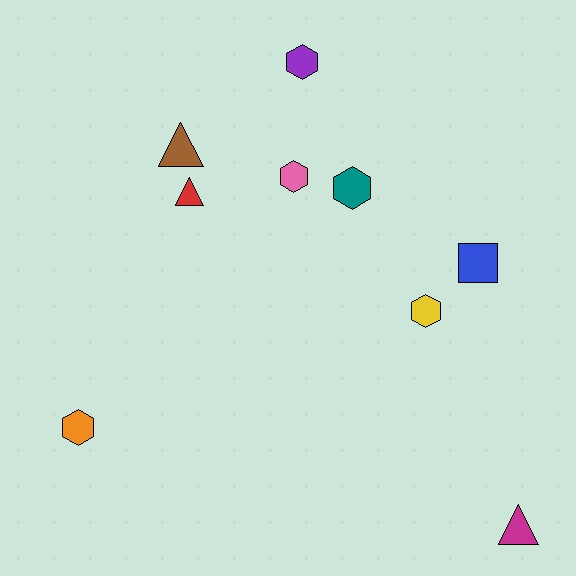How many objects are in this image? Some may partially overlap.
There are 9 objects.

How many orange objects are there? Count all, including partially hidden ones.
There is 1 orange object.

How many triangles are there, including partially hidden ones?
There are 3 triangles.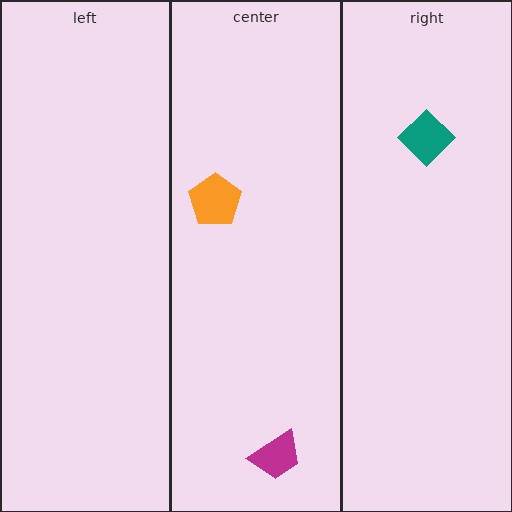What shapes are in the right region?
The teal diamond.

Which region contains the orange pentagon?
The center region.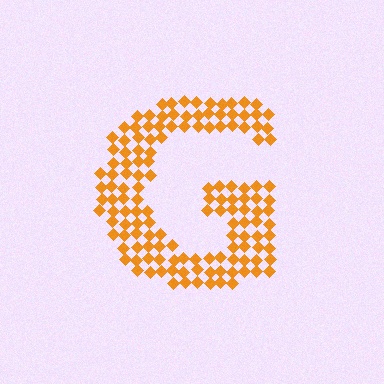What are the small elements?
The small elements are diamonds.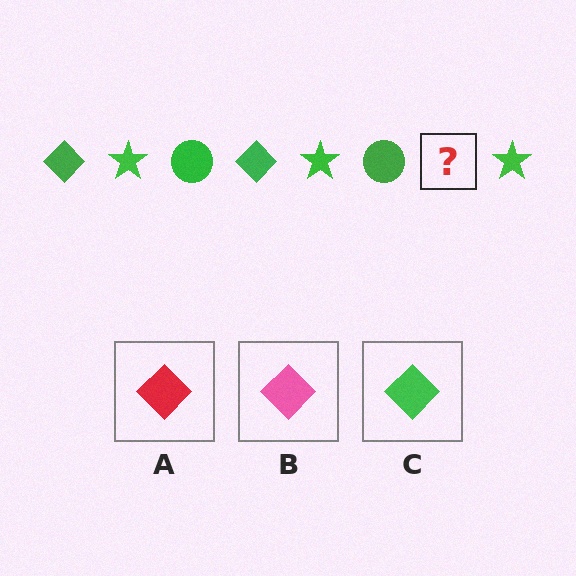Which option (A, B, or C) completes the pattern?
C.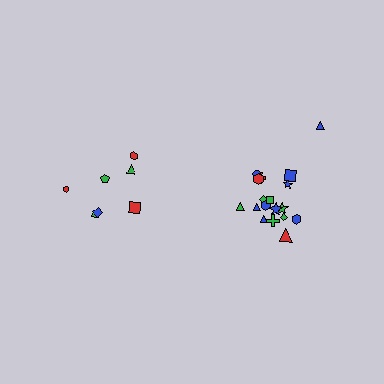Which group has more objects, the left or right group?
The right group.